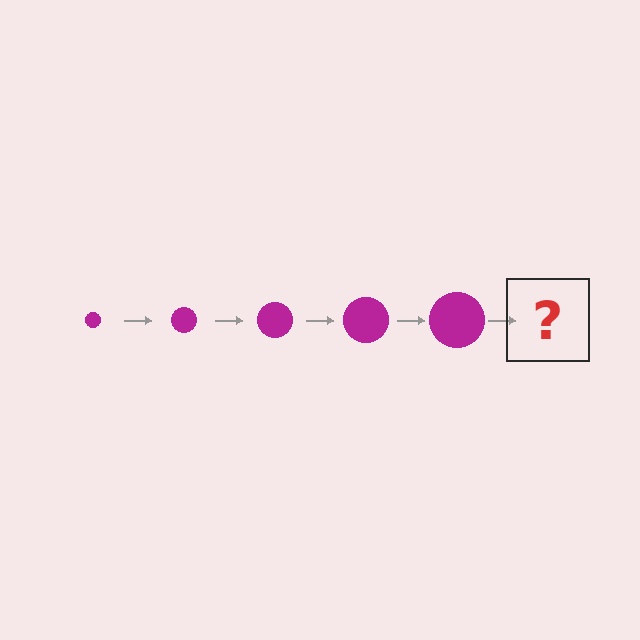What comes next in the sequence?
The next element should be a magenta circle, larger than the previous one.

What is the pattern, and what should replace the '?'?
The pattern is that the circle gets progressively larger each step. The '?' should be a magenta circle, larger than the previous one.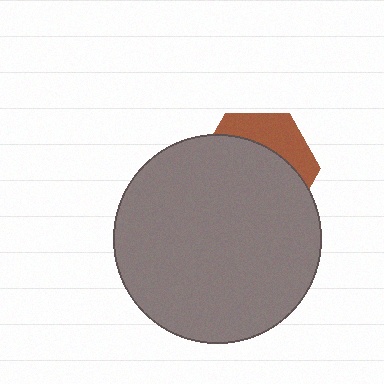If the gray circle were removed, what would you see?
You would see the complete brown hexagon.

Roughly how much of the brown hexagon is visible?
A small part of it is visible (roughly 30%).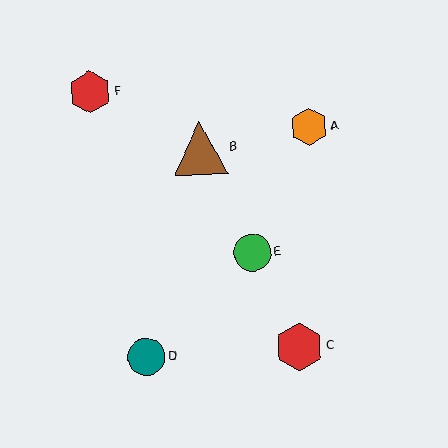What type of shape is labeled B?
Shape B is a brown triangle.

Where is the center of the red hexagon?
The center of the red hexagon is at (299, 347).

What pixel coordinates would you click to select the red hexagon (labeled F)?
Click at (90, 92) to select the red hexagon F.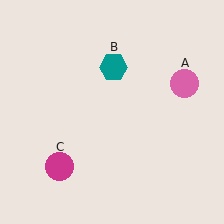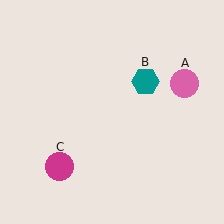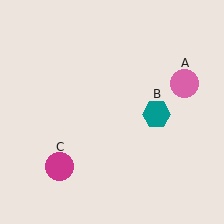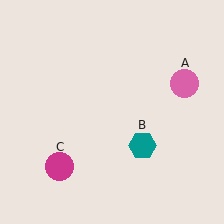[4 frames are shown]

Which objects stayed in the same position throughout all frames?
Pink circle (object A) and magenta circle (object C) remained stationary.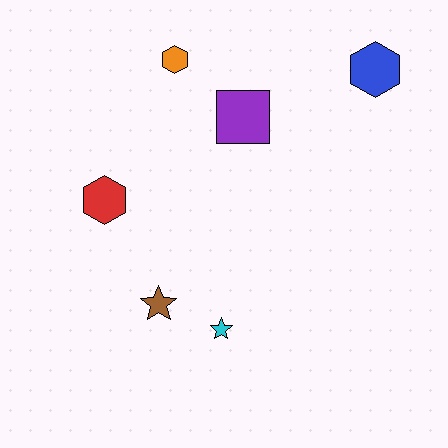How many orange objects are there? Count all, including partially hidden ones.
There is 1 orange object.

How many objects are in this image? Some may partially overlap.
There are 6 objects.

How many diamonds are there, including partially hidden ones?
There are no diamonds.